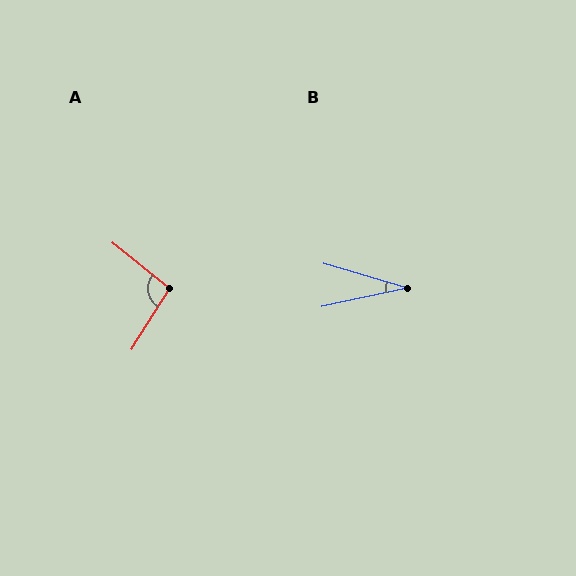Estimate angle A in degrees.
Approximately 97 degrees.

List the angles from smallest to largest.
B (28°), A (97°).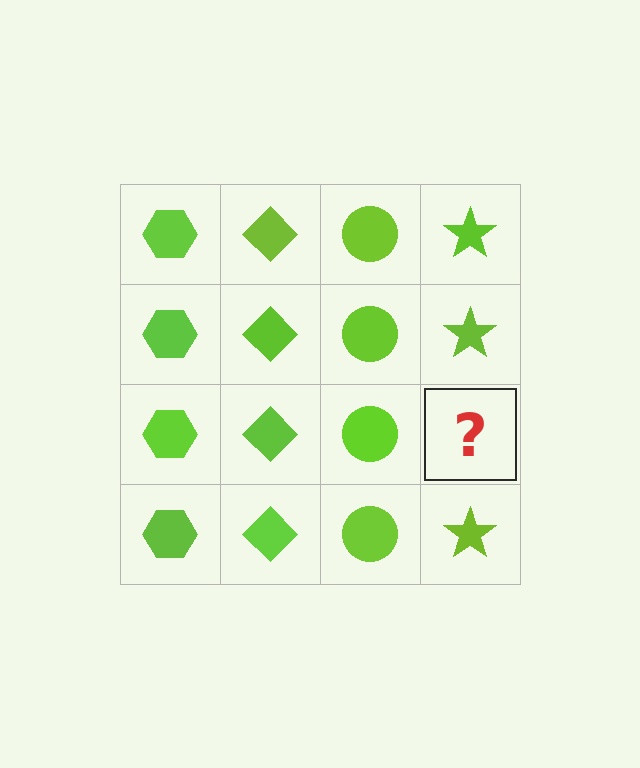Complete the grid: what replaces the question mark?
The question mark should be replaced with a lime star.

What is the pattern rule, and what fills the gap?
The rule is that each column has a consistent shape. The gap should be filled with a lime star.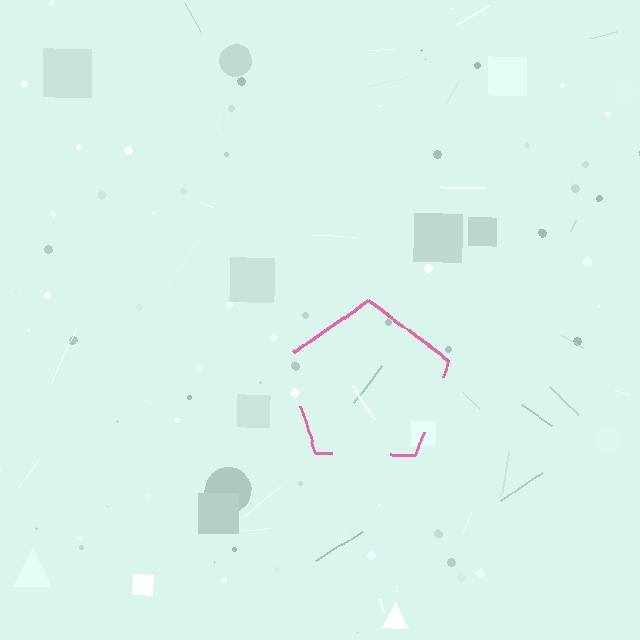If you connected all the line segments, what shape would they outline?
They would outline a pentagon.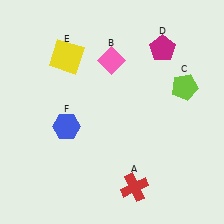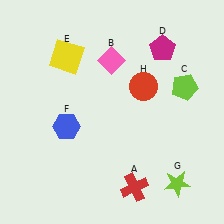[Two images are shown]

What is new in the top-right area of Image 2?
A red circle (H) was added in the top-right area of Image 2.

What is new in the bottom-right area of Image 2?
A lime star (G) was added in the bottom-right area of Image 2.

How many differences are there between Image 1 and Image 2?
There are 2 differences between the two images.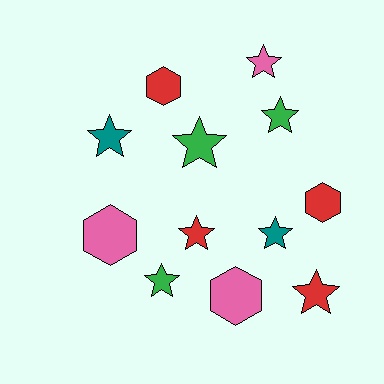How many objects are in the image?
There are 12 objects.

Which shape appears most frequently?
Star, with 8 objects.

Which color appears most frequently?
Red, with 4 objects.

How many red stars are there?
There are 2 red stars.